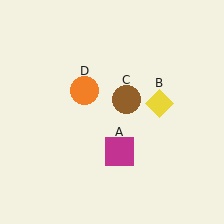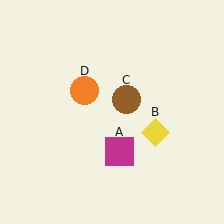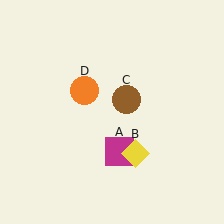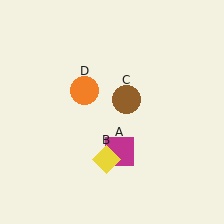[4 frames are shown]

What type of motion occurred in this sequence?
The yellow diamond (object B) rotated clockwise around the center of the scene.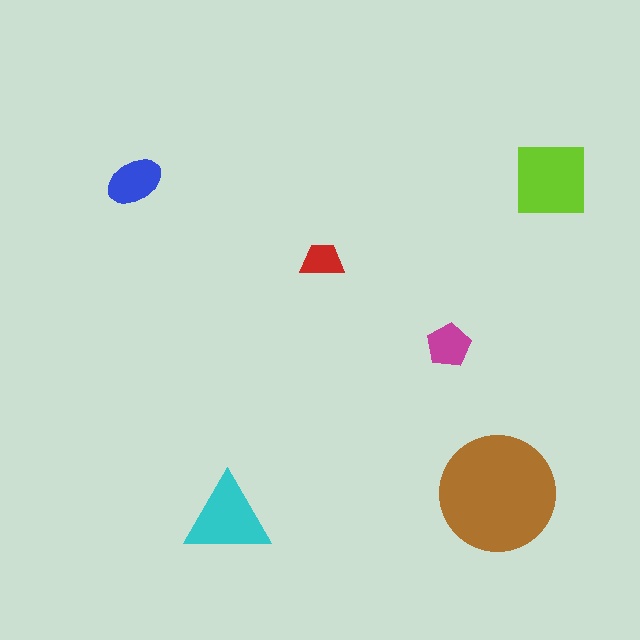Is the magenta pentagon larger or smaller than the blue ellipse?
Smaller.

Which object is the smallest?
The red trapezoid.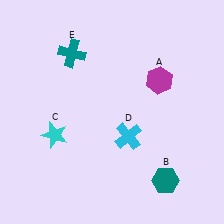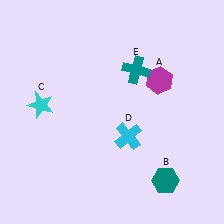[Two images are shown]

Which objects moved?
The objects that moved are: the cyan star (C), the teal cross (E).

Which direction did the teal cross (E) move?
The teal cross (E) moved right.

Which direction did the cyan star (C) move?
The cyan star (C) moved up.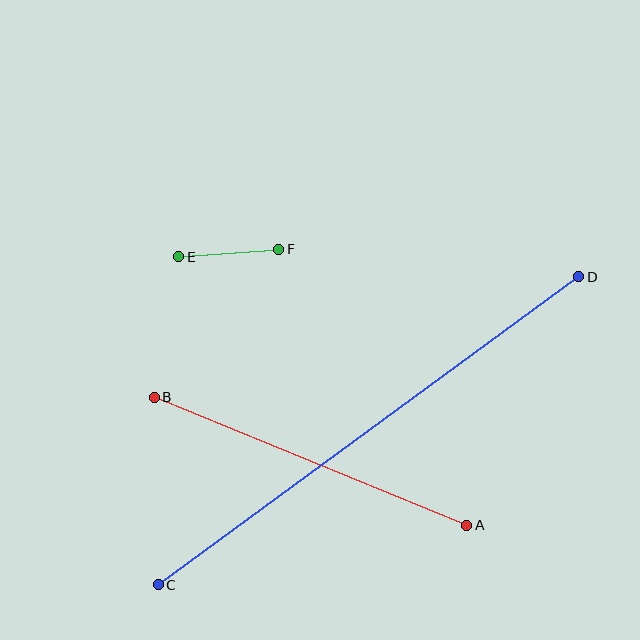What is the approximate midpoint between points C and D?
The midpoint is at approximately (369, 431) pixels.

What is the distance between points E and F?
The distance is approximately 101 pixels.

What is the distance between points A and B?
The distance is approximately 338 pixels.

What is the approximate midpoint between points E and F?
The midpoint is at approximately (229, 253) pixels.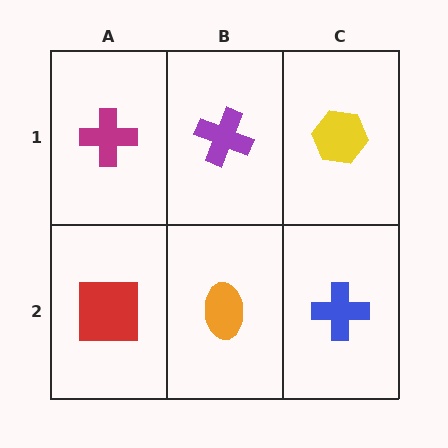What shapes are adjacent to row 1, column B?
An orange ellipse (row 2, column B), a magenta cross (row 1, column A), a yellow hexagon (row 1, column C).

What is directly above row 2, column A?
A magenta cross.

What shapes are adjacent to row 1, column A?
A red square (row 2, column A), a purple cross (row 1, column B).